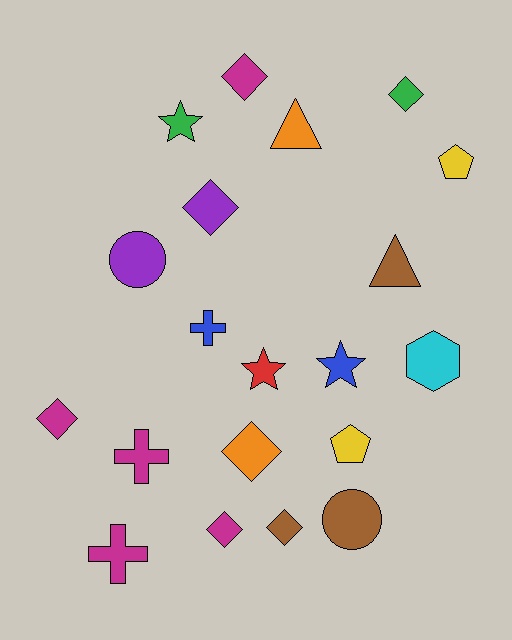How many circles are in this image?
There are 2 circles.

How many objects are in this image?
There are 20 objects.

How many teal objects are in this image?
There are no teal objects.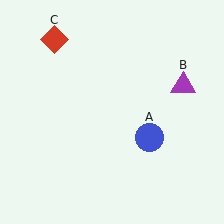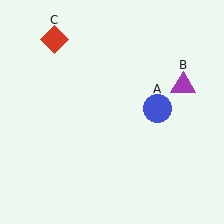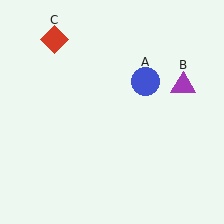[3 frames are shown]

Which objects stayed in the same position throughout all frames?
Purple triangle (object B) and red diamond (object C) remained stationary.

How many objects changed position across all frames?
1 object changed position: blue circle (object A).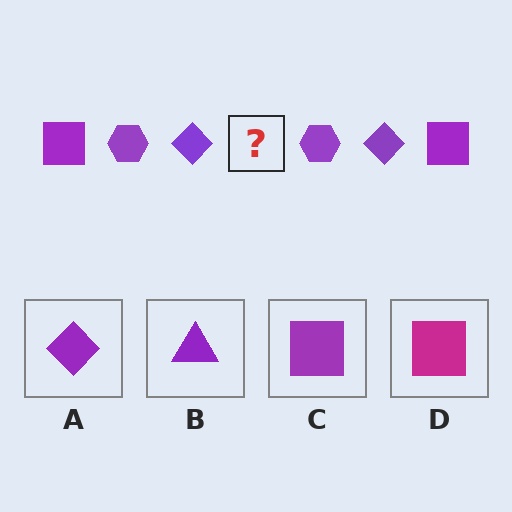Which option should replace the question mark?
Option C.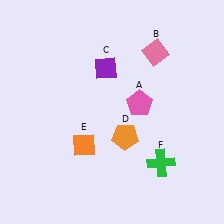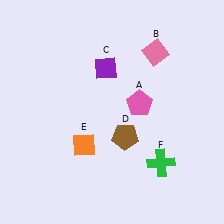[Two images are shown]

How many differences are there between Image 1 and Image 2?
There is 1 difference between the two images.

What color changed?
The pentagon (D) changed from orange in Image 1 to brown in Image 2.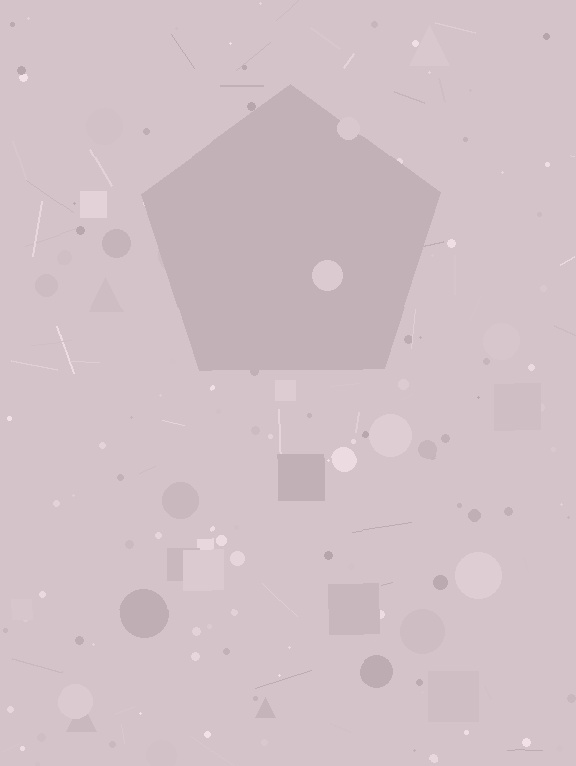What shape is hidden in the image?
A pentagon is hidden in the image.